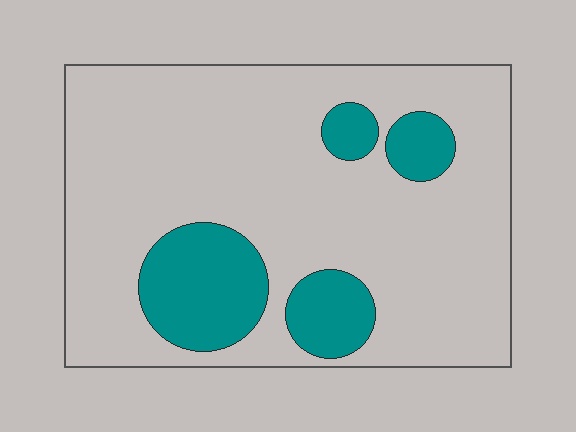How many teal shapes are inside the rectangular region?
4.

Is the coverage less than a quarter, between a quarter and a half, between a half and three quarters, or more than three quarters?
Less than a quarter.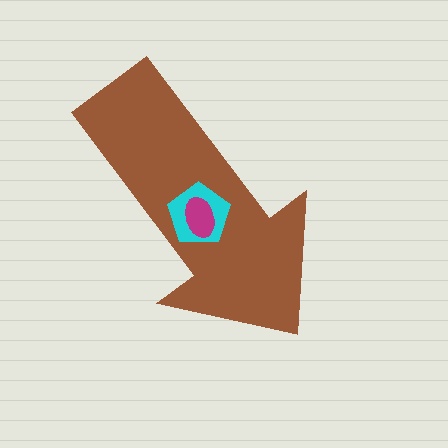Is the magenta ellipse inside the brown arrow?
Yes.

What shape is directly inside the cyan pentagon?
The magenta ellipse.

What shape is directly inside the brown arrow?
The cyan pentagon.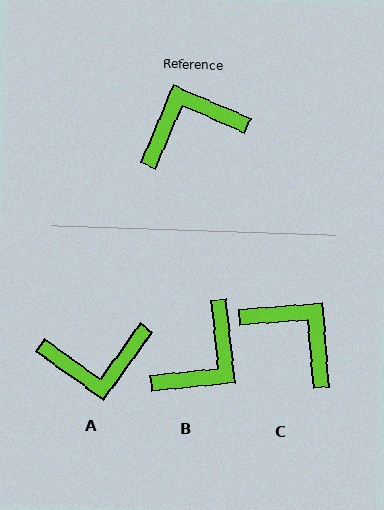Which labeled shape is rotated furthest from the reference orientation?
A, about 167 degrees away.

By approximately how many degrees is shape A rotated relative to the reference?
Approximately 167 degrees counter-clockwise.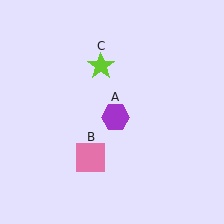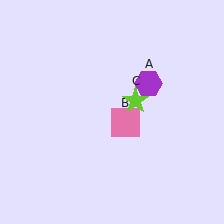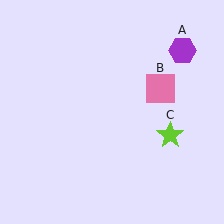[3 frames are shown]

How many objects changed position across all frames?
3 objects changed position: purple hexagon (object A), pink square (object B), lime star (object C).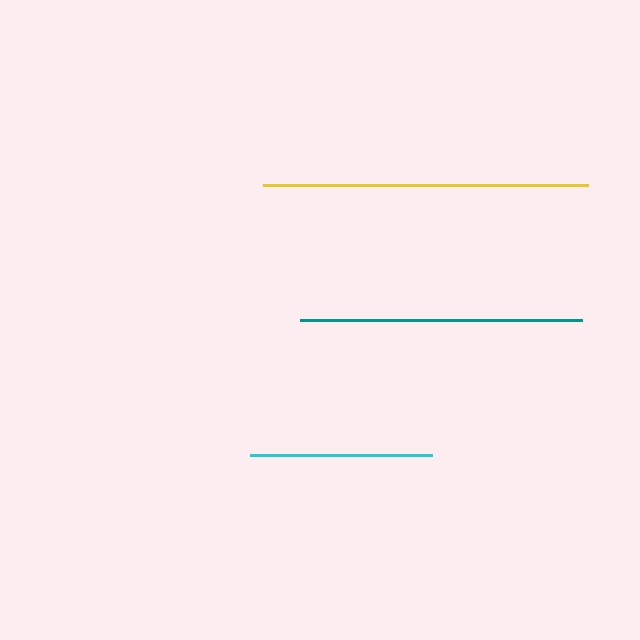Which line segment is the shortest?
The cyan line is the shortest at approximately 182 pixels.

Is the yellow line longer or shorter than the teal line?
The yellow line is longer than the teal line.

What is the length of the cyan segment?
The cyan segment is approximately 182 pixels long.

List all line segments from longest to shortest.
From longest to shortest: yellow, teal, cyan.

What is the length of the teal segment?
The teal segment is approximately 282 pixels long.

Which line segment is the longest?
The yellow line is the longest at approximately 326 pixels.